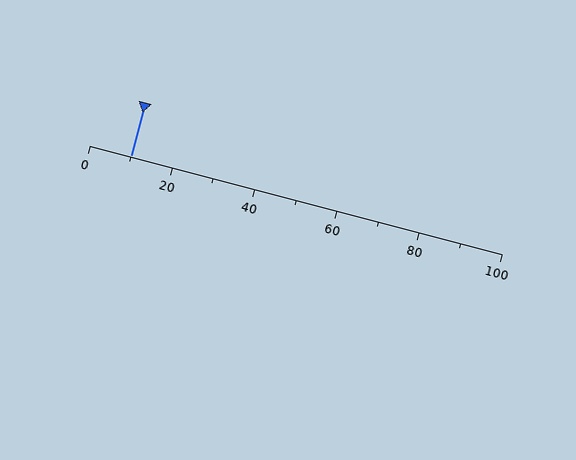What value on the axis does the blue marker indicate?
The marker indicates approximately 10.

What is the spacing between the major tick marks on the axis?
The major ticks are spaced 20 apart.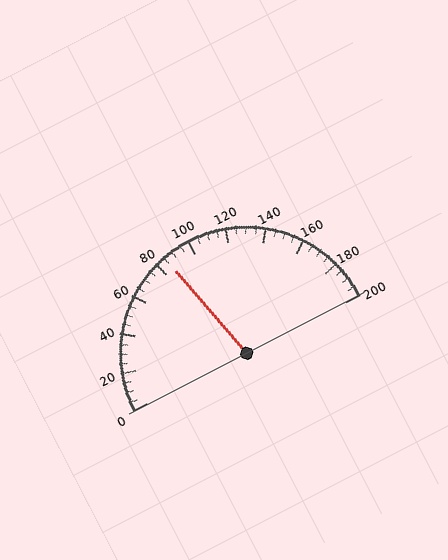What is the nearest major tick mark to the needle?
The nearest major tick mark is 80.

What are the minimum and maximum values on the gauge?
The gauge ranges from 0 to 200.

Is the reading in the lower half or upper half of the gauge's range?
The reading is in the lower half of the range (0 to 200).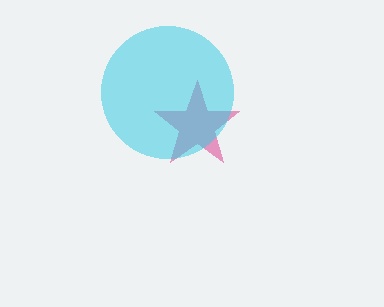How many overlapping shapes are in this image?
There are 2 overlapping shapes in the image.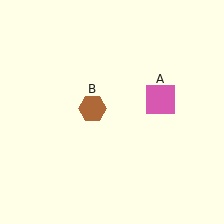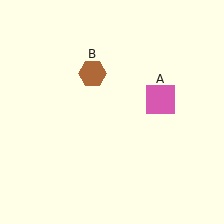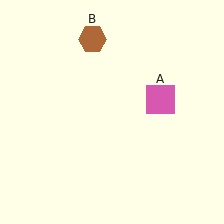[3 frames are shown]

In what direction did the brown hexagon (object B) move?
The brown hexagon (object B) moved up.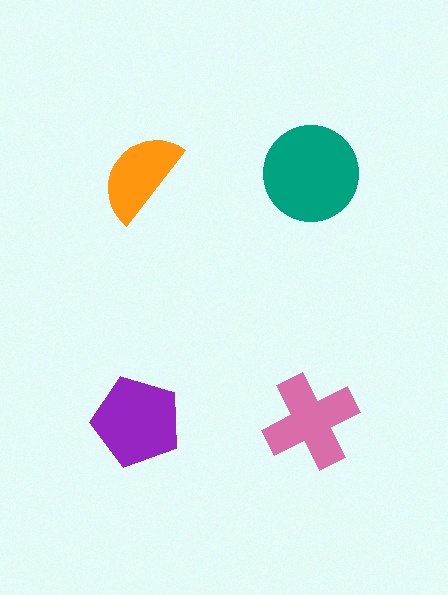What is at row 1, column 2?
A teal circle.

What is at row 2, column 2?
A pink cross.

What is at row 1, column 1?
An orange semicircle.